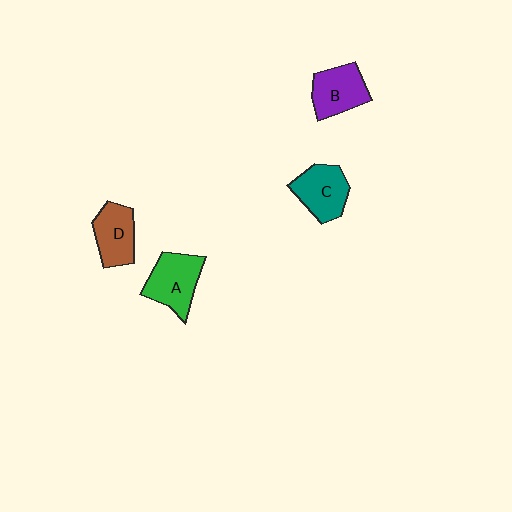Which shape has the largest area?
Shape A (green).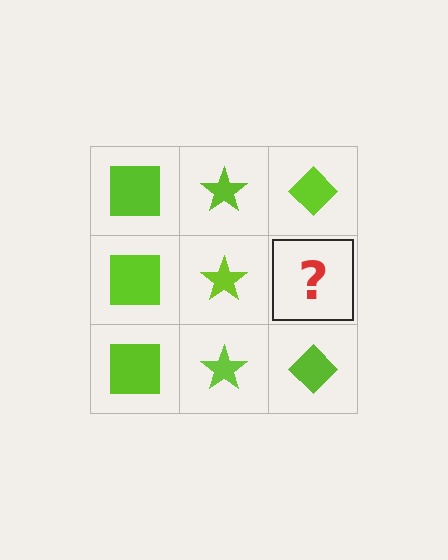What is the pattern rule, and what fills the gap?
The rule is that each column has a consistent shape. The gap should be filled with a lime diamond.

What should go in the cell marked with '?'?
The missing cell should contain a lime diamond.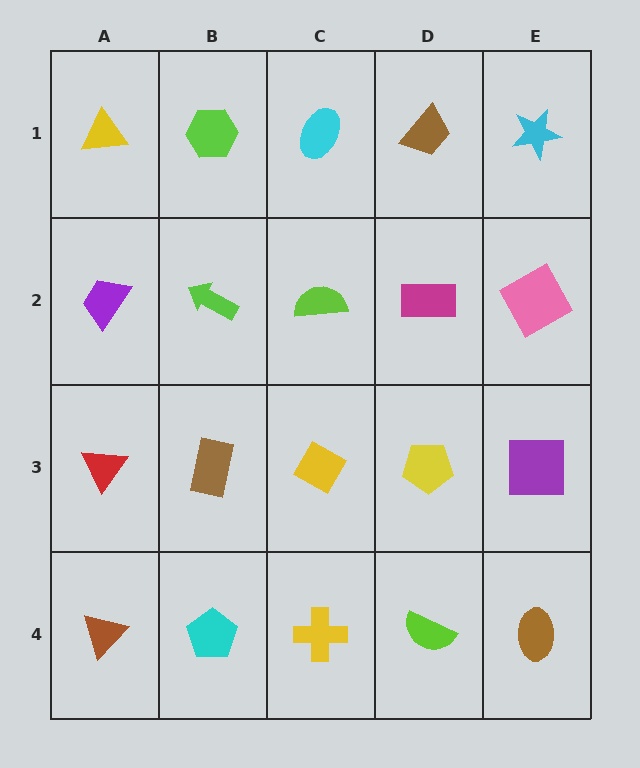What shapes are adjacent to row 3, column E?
A pink square (row 2, column E), a brown ellipse (row 4, column E), a yellow pentagon (row 3, column D).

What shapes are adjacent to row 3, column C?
A lime semicircle (row 2, column C), a yellow cross (row 4, column C), a brown rectangle (row 3, column B), a yellow pentagon (row 3, column D).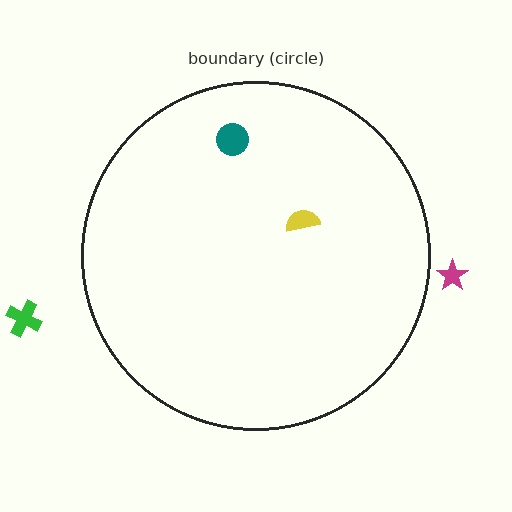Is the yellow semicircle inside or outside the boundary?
Inside.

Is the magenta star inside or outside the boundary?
Outside.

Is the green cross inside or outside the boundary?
Outside.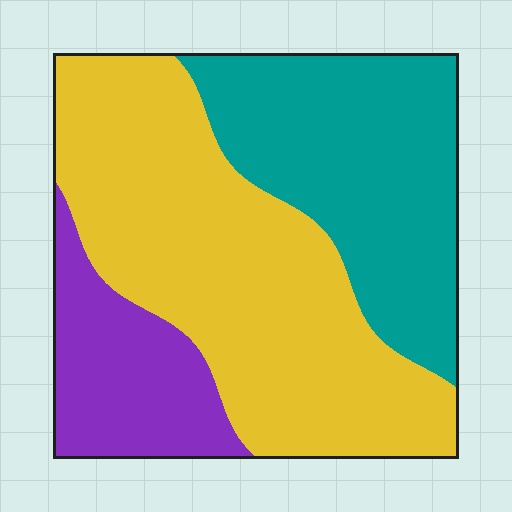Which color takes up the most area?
Yellow, at roughly 50%.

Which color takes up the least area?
Purple, at roughly 15%.